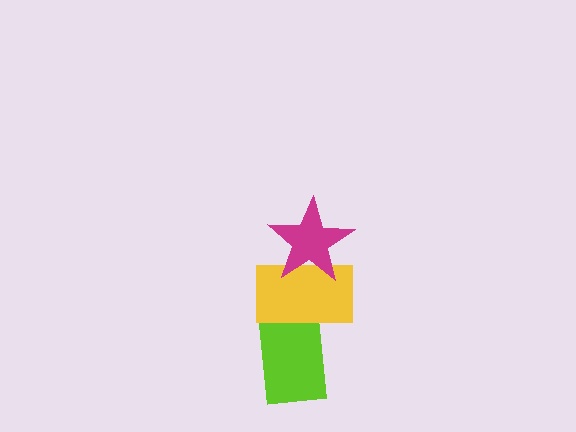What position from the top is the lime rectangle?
The lime rectangle is 3rd from the top.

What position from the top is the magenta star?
The magenta star is 1st from the top.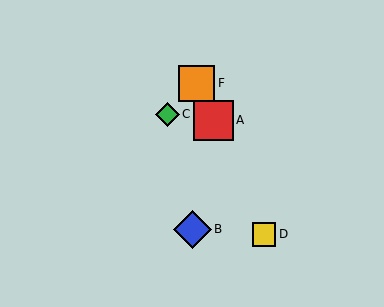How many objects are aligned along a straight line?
4 objects (A, D, E, F) are aligned along a straight line.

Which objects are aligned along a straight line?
Objects A, D, E, F are aligned along a straight line.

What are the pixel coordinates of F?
Object F is at (197, 83).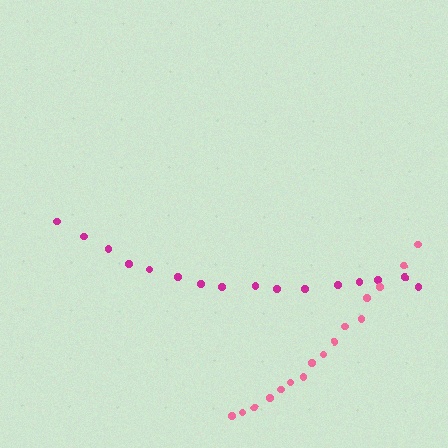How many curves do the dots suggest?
There are 2 distinct paths.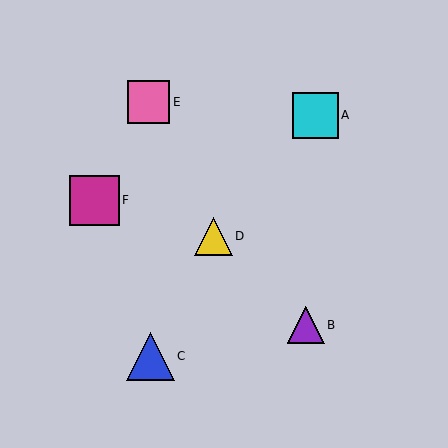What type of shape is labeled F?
Shape F is a magenta square.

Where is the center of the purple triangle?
The center of the purple triangle is at (306, 325).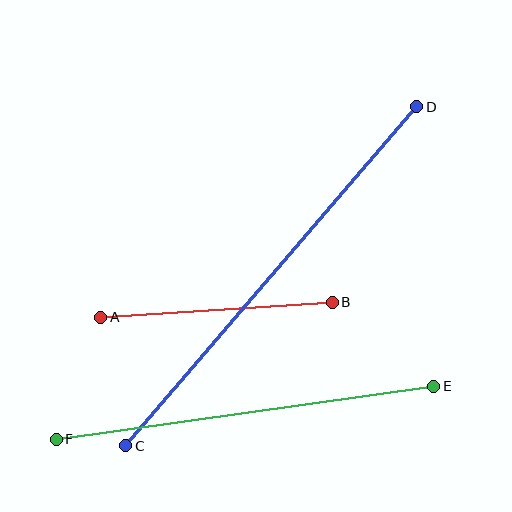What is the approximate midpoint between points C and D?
The midpoint is at approximately (271, 276) pixels.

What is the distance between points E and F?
The distance is approximately 381 pixels.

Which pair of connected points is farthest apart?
Points C and D are farthest apart.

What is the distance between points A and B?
The distance is approximately 232 pixels.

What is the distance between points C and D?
The distance is approximately 447 pixels.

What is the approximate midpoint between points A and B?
The midpoint is at approximately (217, 310) pixels.